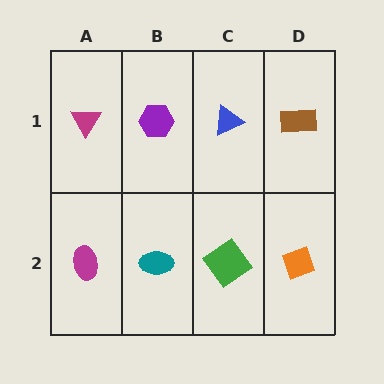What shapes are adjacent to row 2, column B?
A purple hexagon (row 1, column B), a magenta ellipse (row 2, column A), a green diamond (row 2, column C).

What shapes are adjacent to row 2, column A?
A magenta triangle (row 1, column A), a teal ellipse (row 2, column B).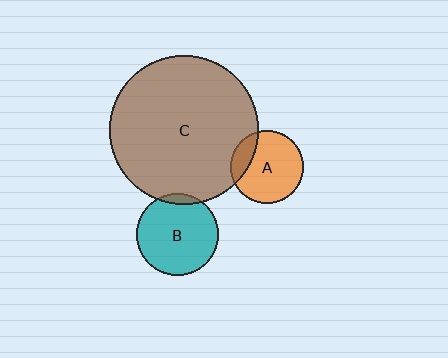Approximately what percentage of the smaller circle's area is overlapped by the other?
Approximately 20%.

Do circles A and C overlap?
Yes.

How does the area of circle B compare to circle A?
Approximately 1.3 times.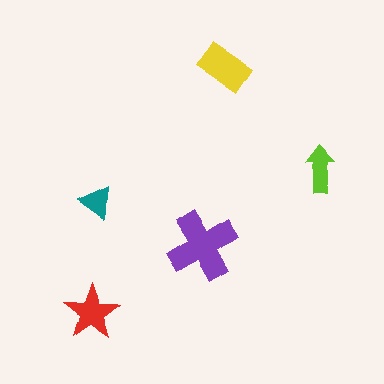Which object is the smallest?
The teal triangle.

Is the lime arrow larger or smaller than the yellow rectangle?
Smaller.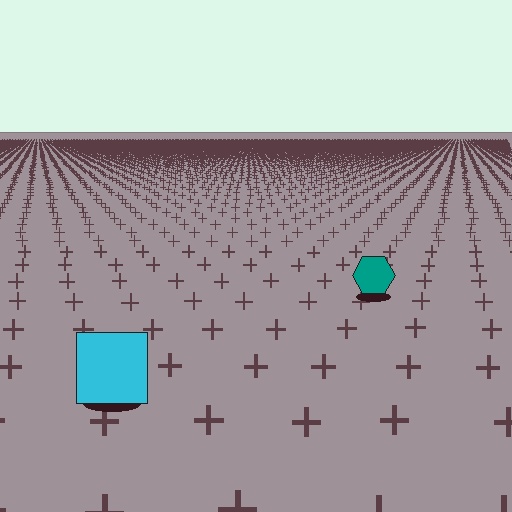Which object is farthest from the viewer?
The teal hexagon is farthest from the viewer. It appears smaller and the ground texture around it is denser.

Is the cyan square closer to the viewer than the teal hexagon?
Yes. The cyan square is closer — you can tell from the texture gradient: the ground texture is coarser near it.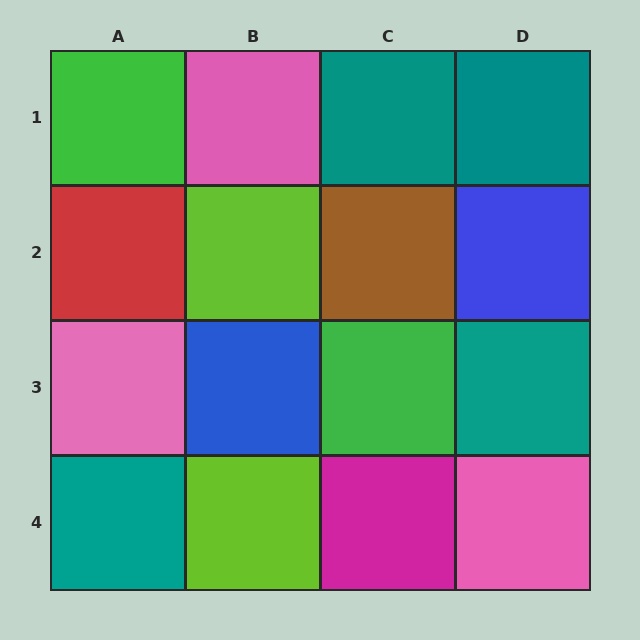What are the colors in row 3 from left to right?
Pink, blue, green, teal.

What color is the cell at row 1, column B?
Pink.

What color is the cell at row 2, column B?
Lime.